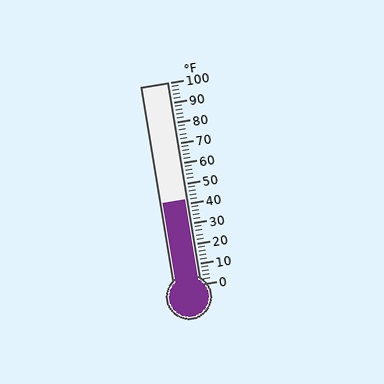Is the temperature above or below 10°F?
The temperature is above 10°F.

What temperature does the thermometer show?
The thermometer shows approximately 42°F.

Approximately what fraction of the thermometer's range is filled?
The thermometer is filled to approximately 40% of its range.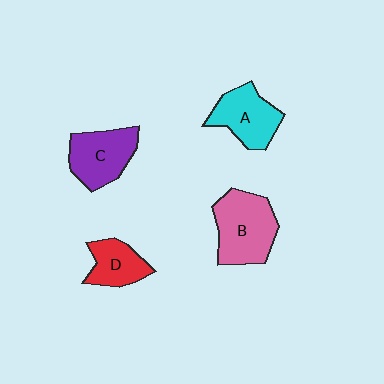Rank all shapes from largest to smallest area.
From largest to smallest: B (pink), C (purple), A (cyan), D (red).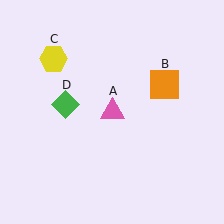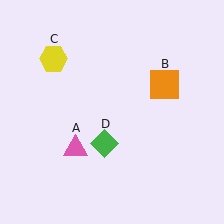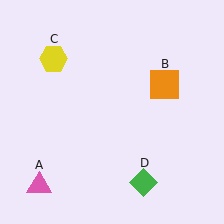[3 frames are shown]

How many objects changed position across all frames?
2 objects changed position: pink triangle (object A), green diamond (object D).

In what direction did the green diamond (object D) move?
The green diamond (object D) moved down and to the right.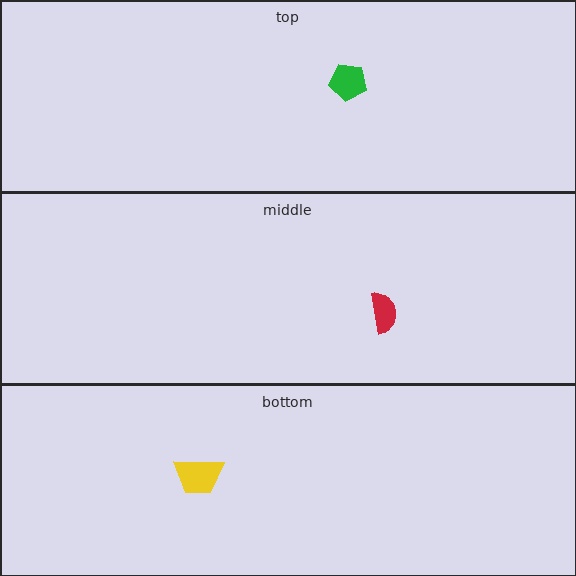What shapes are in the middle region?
The red semicircle.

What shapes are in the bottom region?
The yellow trapezoid.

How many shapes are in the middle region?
1.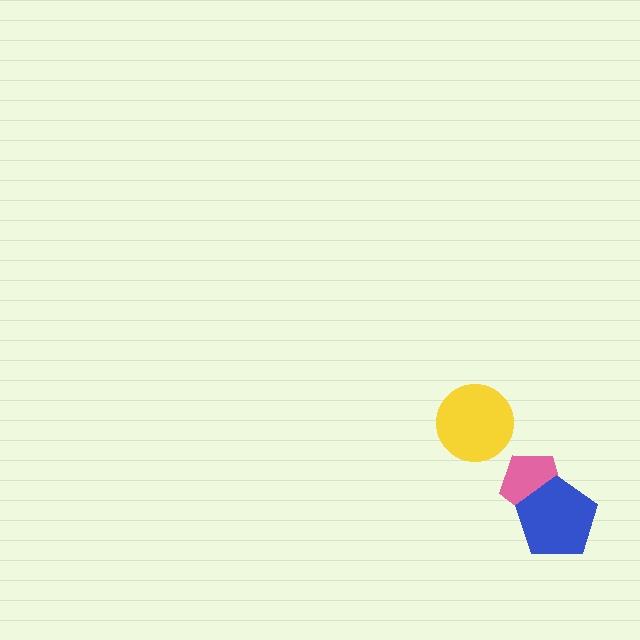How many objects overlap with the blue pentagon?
1 object overlaps with the blue pentagon.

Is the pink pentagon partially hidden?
Yes, it is partially covered by another shape.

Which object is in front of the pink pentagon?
The blue pentagon is in front of the pink pentagon.